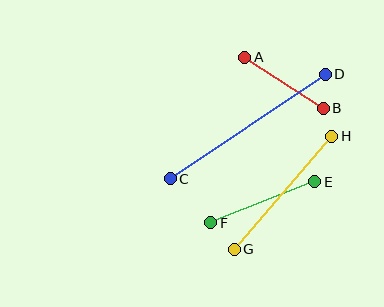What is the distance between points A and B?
The distance is approximately 94 pixels.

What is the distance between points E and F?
The distance is approximately 112 pixels.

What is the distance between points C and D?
The distance is approximately 187 pixels.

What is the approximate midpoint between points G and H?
The midpoint is at approximately (283, 193) pixels.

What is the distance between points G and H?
The distance is approximately 149 pixels.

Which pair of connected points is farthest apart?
Points C and D are farthest apart.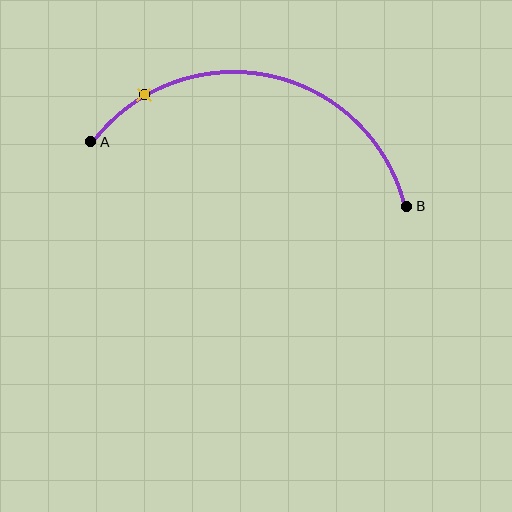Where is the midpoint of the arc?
The arc midpoint is the point on the curve farthest from the straight line joining A and B. It sits above that line.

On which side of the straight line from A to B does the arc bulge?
The arc bulges above the straight line connecting A and B.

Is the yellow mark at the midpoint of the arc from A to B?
No. The yellow mark lies on the arc but is closer to endpoint A. The arc midpoint would be at the point on the curve equidistant along the arc from both A and B.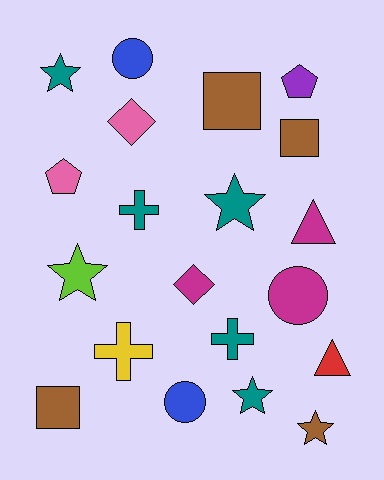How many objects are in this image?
There are 20 objects.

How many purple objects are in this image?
There is 1 purple object.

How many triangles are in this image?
There are 2 triangles.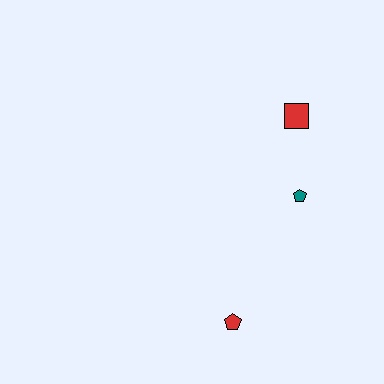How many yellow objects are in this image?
There are no yellow objects.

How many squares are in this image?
There is 1 square.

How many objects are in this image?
There are 3 objects.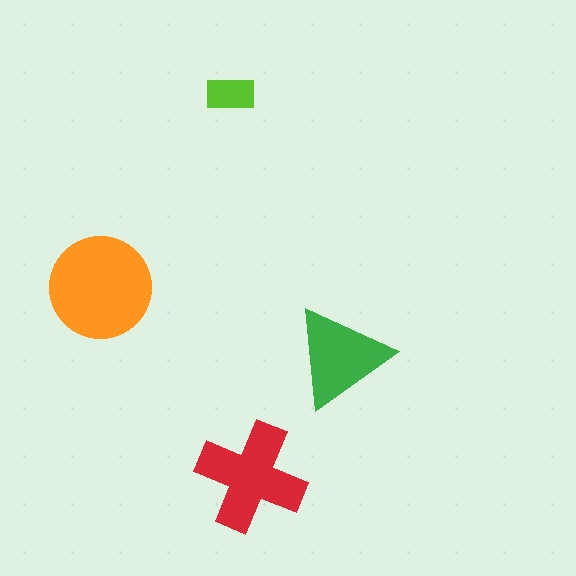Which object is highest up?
The lime rectangle is topmost.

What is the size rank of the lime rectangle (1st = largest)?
4th.